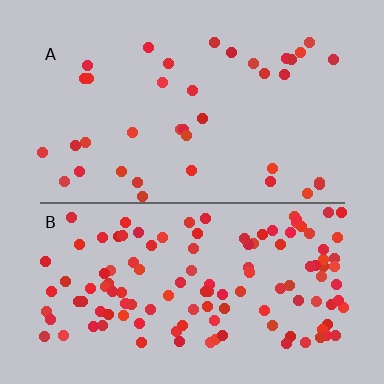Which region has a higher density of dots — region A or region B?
B (the bottom).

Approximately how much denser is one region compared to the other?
Approximately 3.3× — region B over region A.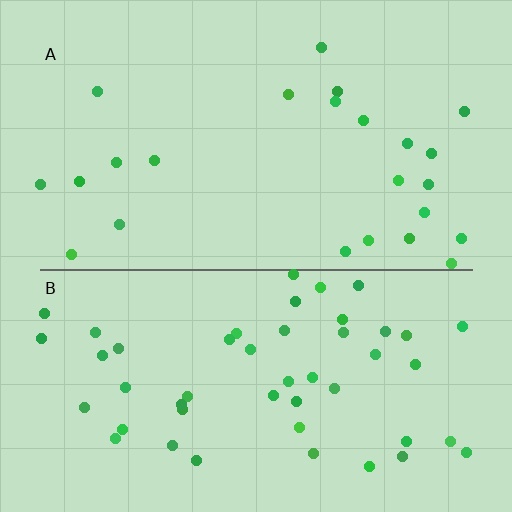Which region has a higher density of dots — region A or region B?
B (the bottom).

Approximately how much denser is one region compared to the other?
Approximately 2.0× — region B over region A.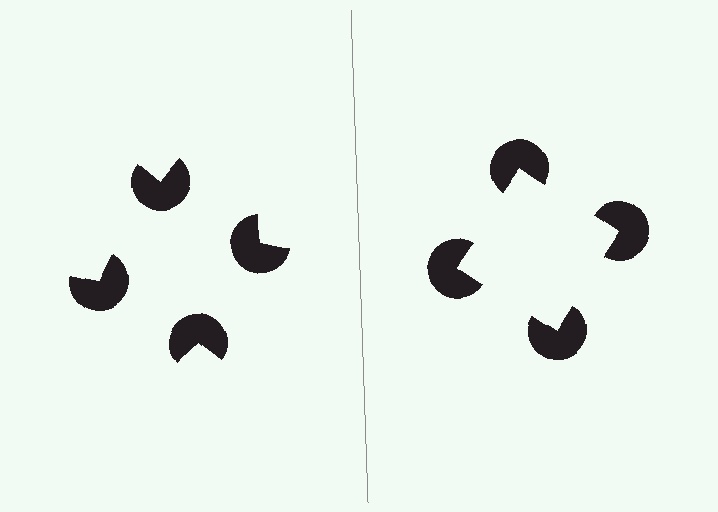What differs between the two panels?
The pac-man discs are positioned identically on both sides; only the wedge orientations differ. On the right they align to a square; on the left they are misaligned.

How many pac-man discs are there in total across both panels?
8 — 4 on each side.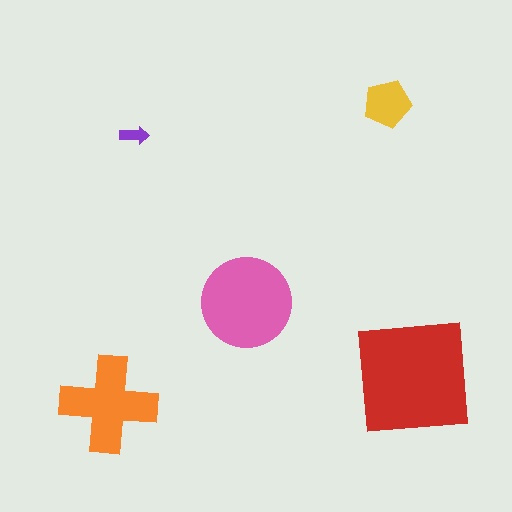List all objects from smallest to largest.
The purple arrow, the yellow pentagon, the orange cross, the pink circle, the red square.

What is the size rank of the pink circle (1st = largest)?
2nd.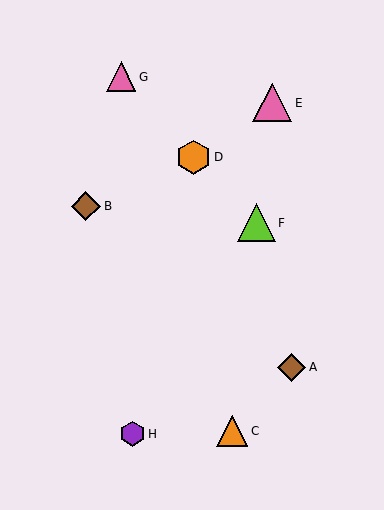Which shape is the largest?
The pink triangle (labeled E) is the largest.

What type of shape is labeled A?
Shape A is a brown diamond.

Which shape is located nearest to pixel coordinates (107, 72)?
The pink triangle (labeled G) at (121, 77) is nearest to that location.